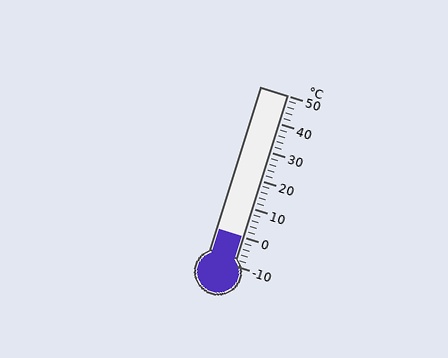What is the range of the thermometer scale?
The thermometer scale ranges from -10°C to 50°C.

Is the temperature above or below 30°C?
The temperature is below 30°C.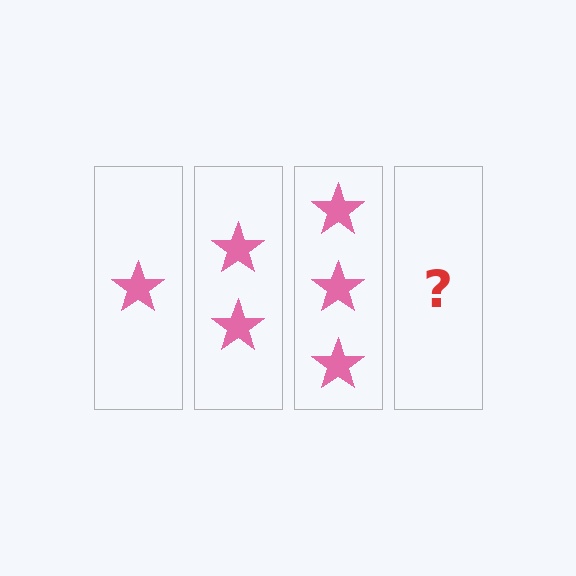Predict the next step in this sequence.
The next step is 4 stars.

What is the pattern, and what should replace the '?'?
The pattern is that each step adds one more star. The '?' should be 4 stars.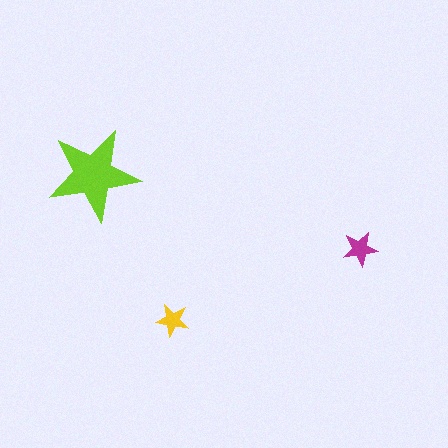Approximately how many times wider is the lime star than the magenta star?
About 2.5 times wider.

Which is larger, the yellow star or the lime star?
The lime one.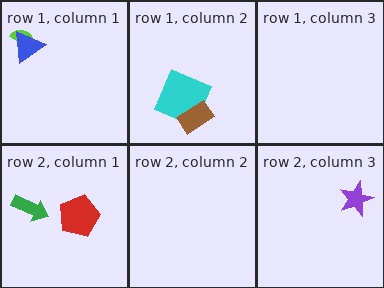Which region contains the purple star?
The row 2, column 3 region.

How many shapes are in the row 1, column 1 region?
2.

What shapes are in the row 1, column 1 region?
The lime semicircle, the blue triangle.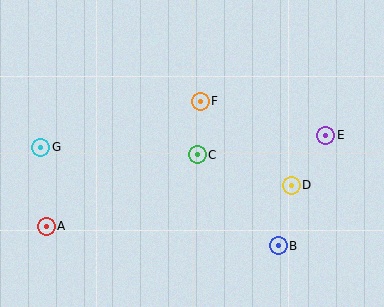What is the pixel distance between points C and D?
The distance between C and D is 99 pixels.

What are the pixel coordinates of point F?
Point F is at (200, 101).